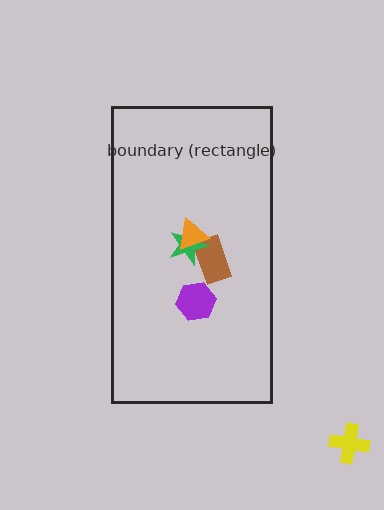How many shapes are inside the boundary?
4 inside, 1 outside.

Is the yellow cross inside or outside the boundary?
Outside.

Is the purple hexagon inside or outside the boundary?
Inside.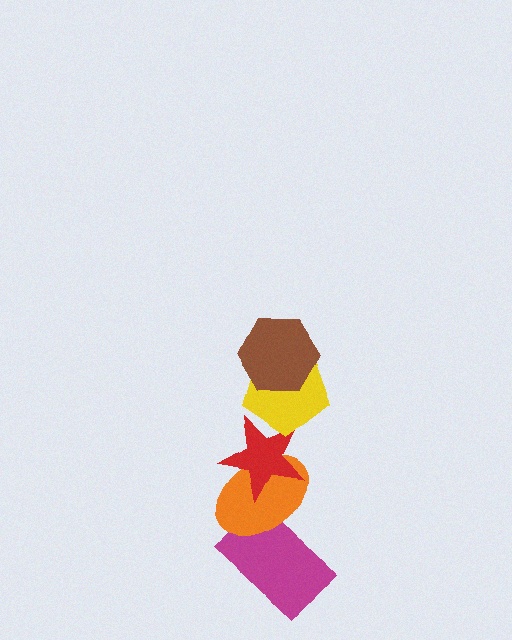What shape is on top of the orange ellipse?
The red star is on top of the orange ellipse.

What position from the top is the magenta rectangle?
The magenta rectangle is 5th from the top.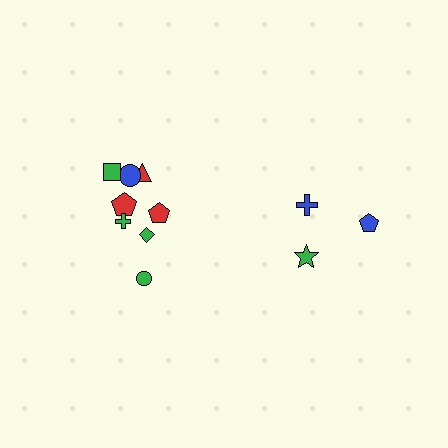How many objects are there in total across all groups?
There are 11 objects.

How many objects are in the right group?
There are 3 objects.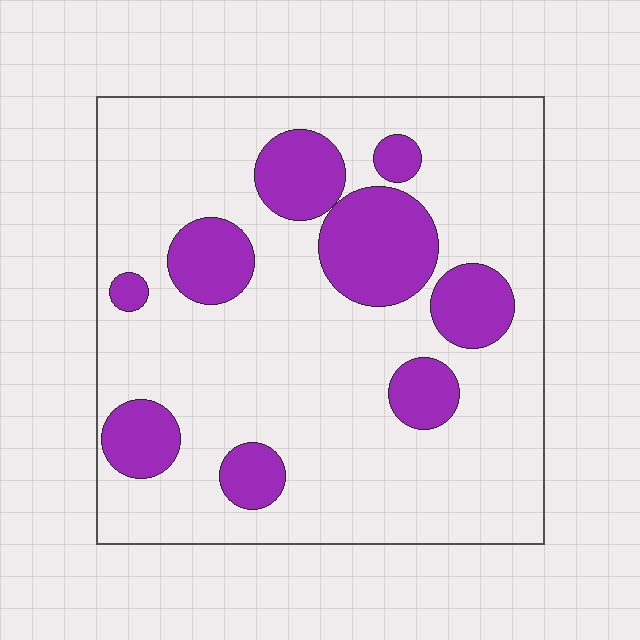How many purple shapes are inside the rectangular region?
9.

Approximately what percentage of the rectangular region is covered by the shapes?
Approximately 25%.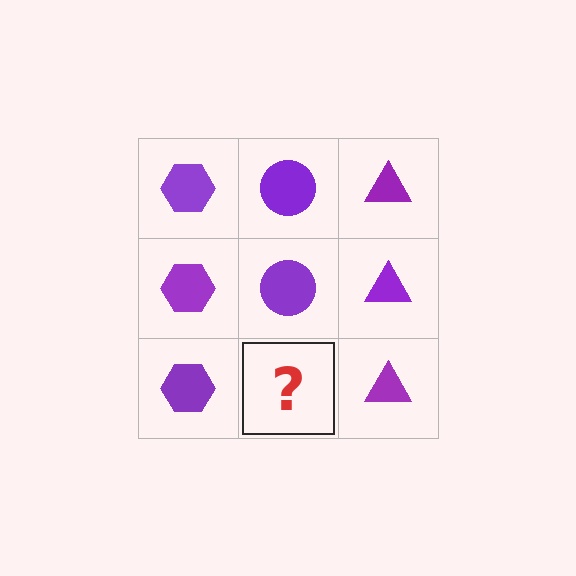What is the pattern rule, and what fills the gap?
The rule is that each column has a consistent shape. The gap should be filled with a purple circle.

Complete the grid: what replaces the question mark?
The question mark should be replaced with a purple circle.